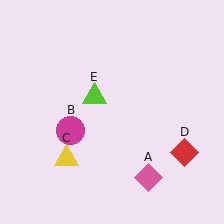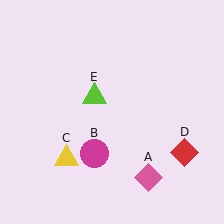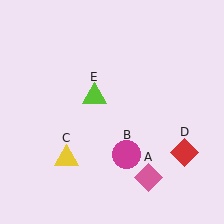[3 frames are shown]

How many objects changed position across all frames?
1 object changed position: magenta circle (object B).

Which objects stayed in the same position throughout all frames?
Pink diamond (object A) and yellow triangle (object C) and red diamond (object D) and lime triangle (object E) remained stationary.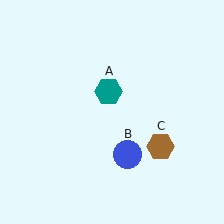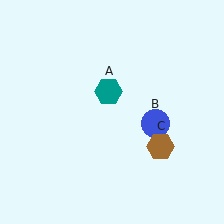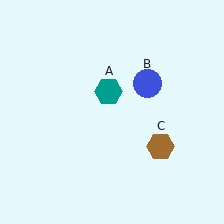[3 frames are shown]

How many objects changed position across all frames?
1 object changed position: blue circle (object B).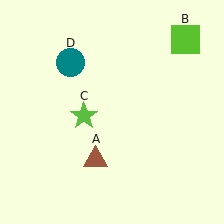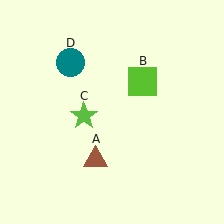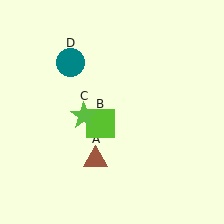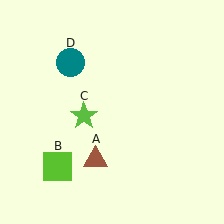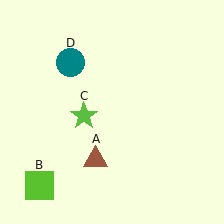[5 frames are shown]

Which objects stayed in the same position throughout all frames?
Brown triangle (object A) and lime star (object C) and teal circle (object D) remained stationary.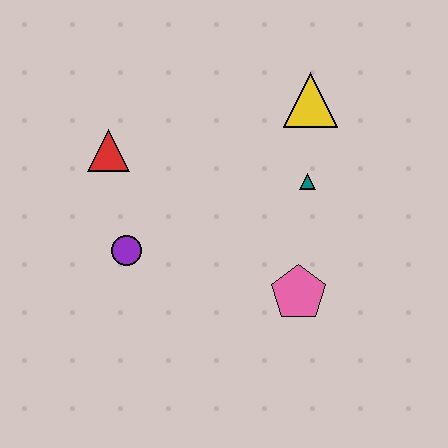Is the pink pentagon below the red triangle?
Yes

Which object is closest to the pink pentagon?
The teal triangle is closest to the pink pentagon.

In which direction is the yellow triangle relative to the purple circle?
The yellow triangle is to the right of the purple circle.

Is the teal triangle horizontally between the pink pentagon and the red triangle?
No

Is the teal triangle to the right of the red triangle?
Yes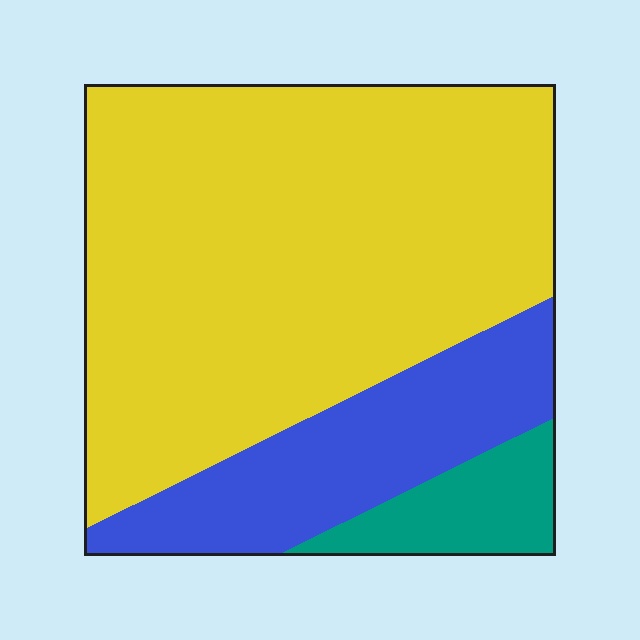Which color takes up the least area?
Teal, at roughly 10%.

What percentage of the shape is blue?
Blue takes up about one fifth (1/5) of the shape.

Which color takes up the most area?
Yellow, at roughly 70%.